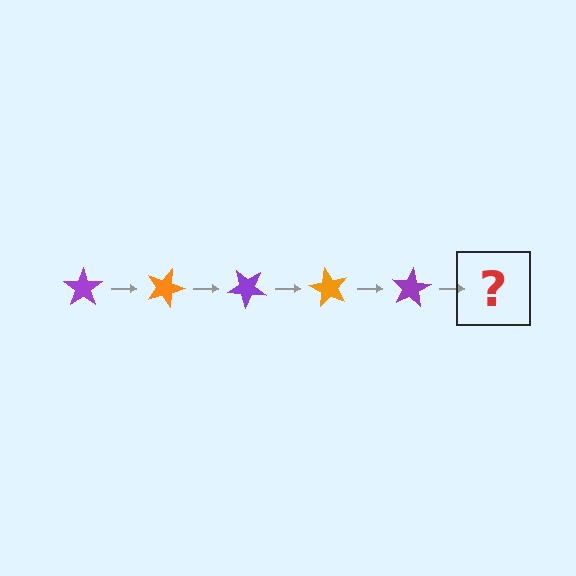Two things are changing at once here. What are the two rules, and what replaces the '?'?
The two rules are that it rotates 20 degrees each step and the color cycles through purple and orange. The '?' should be an orange star, rotated 100 degrees from the start.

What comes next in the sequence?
The next element should be an orange star, rotated 100 degrees from the start.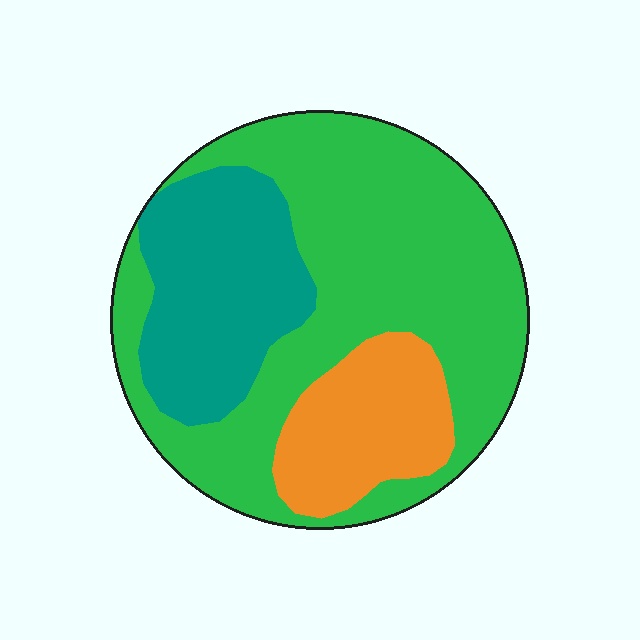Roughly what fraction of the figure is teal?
Teal takes up less than a quarter of the figure.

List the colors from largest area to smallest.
From largest to smallest: green, teal, orange.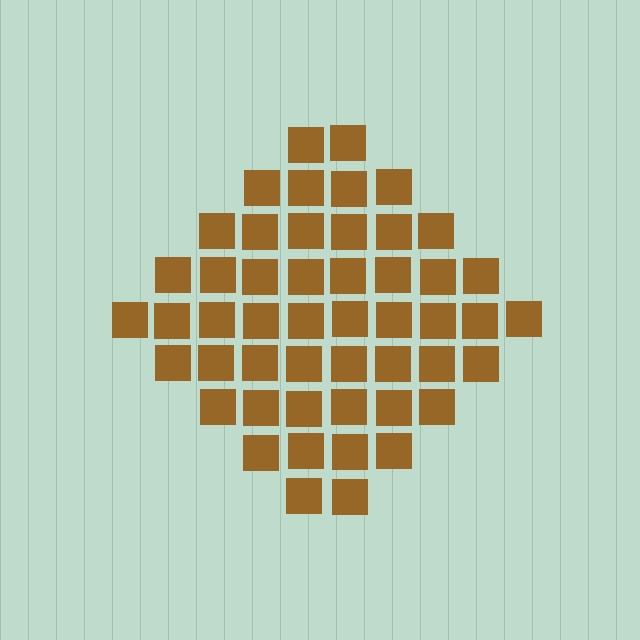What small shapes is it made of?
It is made of small squares.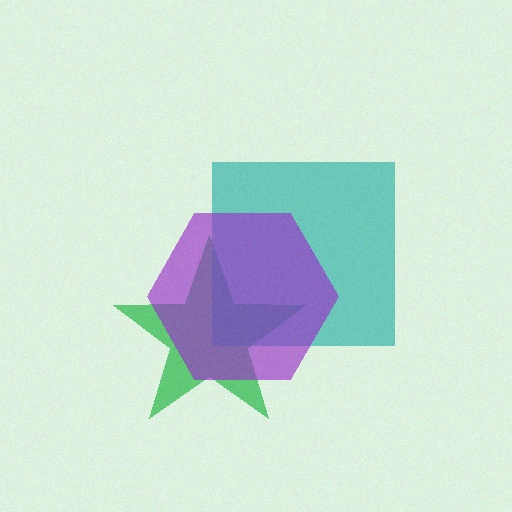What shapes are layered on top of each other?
The layered shapes are: a green star, a teal square, a purple hexagon.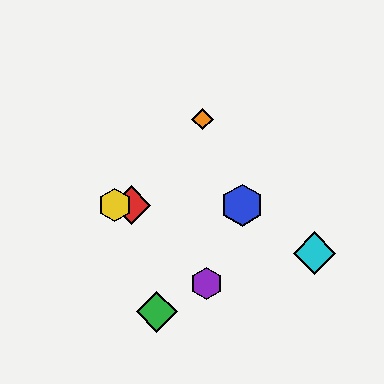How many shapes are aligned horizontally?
3 shapes (the red diamond, the blue hexagon, the yellow hexagon) are aligned horizontally.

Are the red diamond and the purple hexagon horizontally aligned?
No, the red diamond is at y≈205 and the purple hexagon is at y≈284.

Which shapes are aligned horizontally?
The red diamond, the blue hexagon, the yellow hexagon are aligned horizontally.